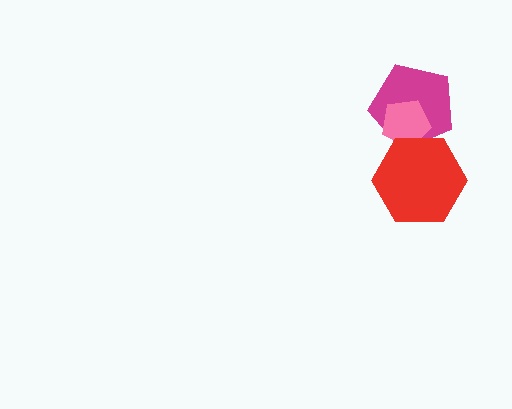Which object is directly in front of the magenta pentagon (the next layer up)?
The pink pentagon is directly in front of the magenta pentagon.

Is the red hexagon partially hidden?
No, no other shape covers it.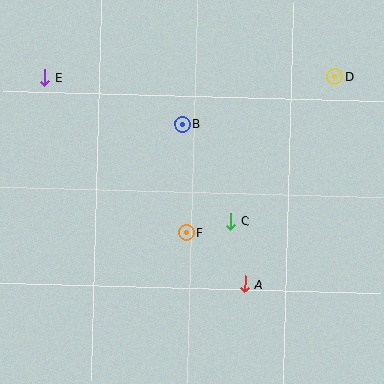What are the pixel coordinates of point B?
Point B is at (182, 124).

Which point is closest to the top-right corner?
Point D is closest to the top-right corner.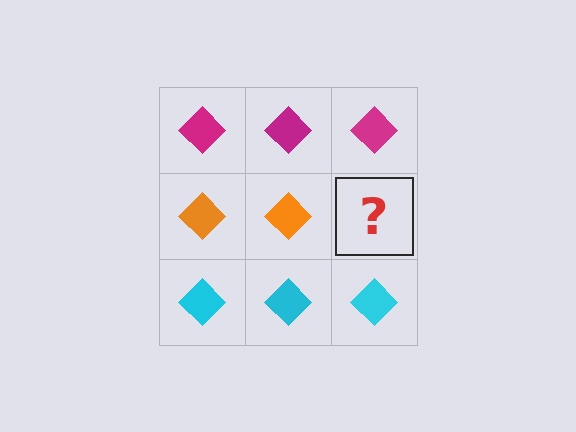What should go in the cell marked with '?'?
The missing cell should contain an orange diamond.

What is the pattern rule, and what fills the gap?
The rule is that each row has a consistent color. The gap should be filled with an orange diamond.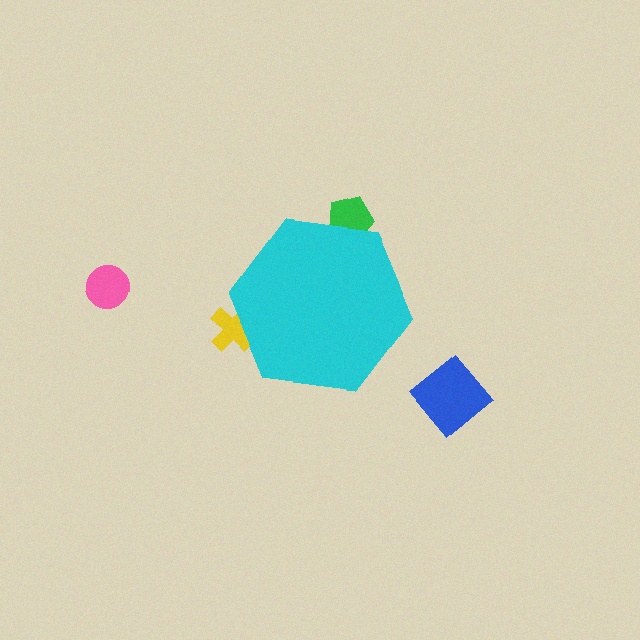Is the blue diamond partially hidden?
No, the blue diamond is fully visible.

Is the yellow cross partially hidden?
Yes, the yellow cross is partially hidden behind the cyan hexagon.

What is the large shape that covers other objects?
A cyan hexagon.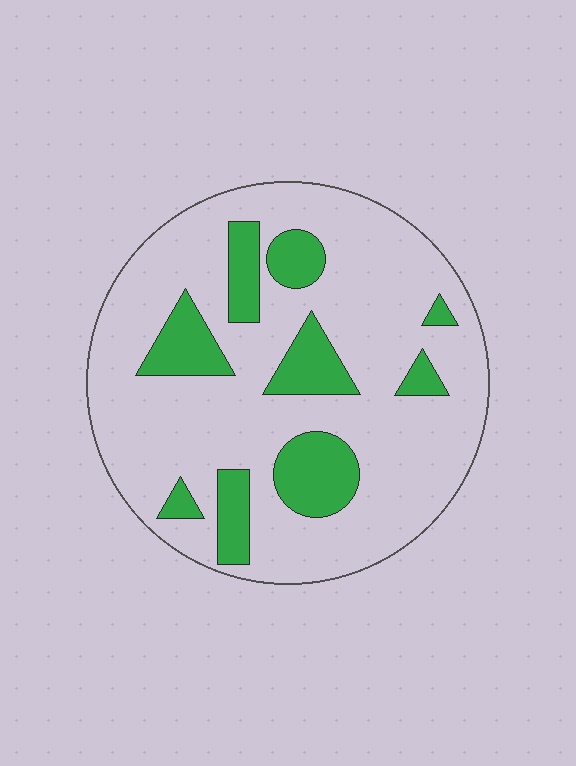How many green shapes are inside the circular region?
9.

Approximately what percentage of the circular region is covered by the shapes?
Approximately 20%.